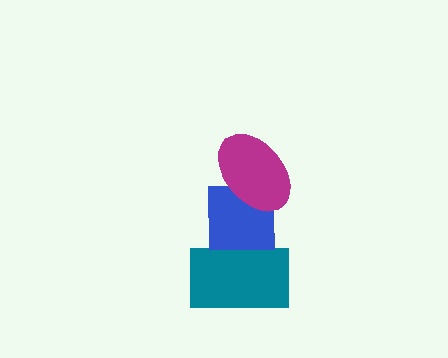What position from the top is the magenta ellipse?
The magenta ellipse is 1st from the top.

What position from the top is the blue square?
The blue square is 2nd from the top.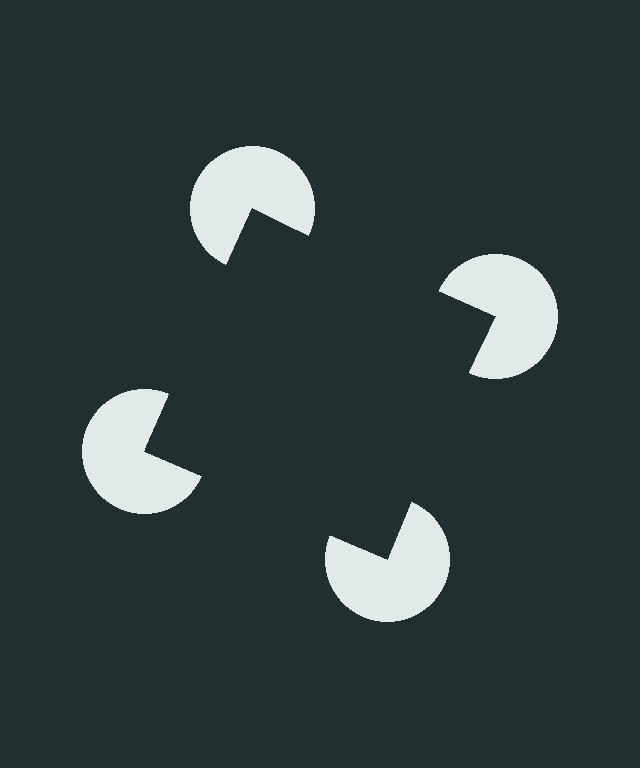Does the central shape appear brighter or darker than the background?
It typically appears slightly darker than the background, even though no actual brightness change is drawn.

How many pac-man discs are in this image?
There are 4 — one at each vertex of the illusory square.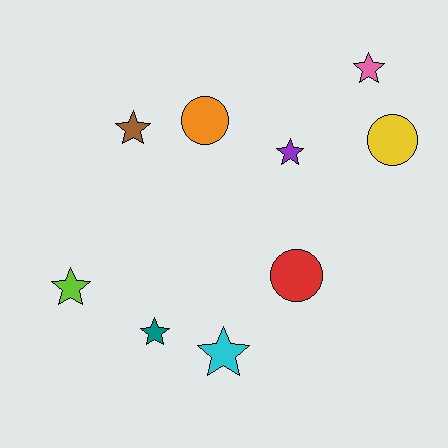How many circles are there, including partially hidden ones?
There are 3 circles.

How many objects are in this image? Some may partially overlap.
There are 9 objects.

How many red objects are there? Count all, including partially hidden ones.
There is 1 red object.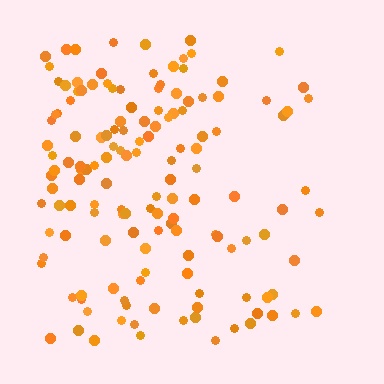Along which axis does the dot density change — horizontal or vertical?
Horizontal.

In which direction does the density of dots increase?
From right to left, with the left side densest.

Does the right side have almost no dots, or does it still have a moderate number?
Still a moderate number, just noticeably fewer than the left.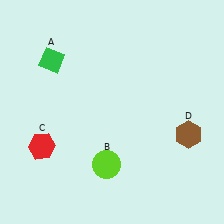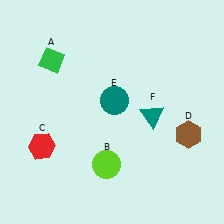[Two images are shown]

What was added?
A teal circle (E), a teal triangle (F) were added in Image 2.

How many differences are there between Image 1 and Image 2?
There are 2 differences between the two images.